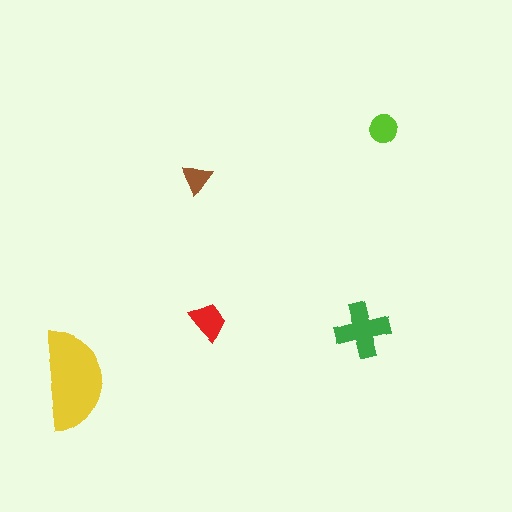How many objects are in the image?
There are 5 objects in the image.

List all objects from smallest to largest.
The brown triangle, the lime circle, the red trapezoid, the green cross, the yellow semicircle.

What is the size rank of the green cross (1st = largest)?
2nd.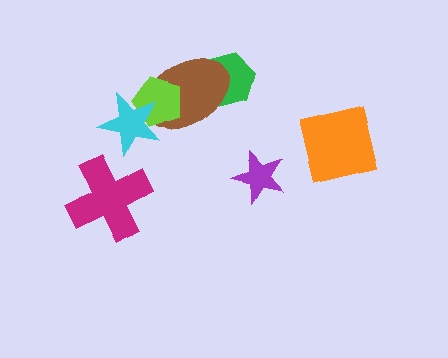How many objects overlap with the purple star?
0 objects overlap with the purple star.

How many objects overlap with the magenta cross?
0 objects overlap with the magenta cross.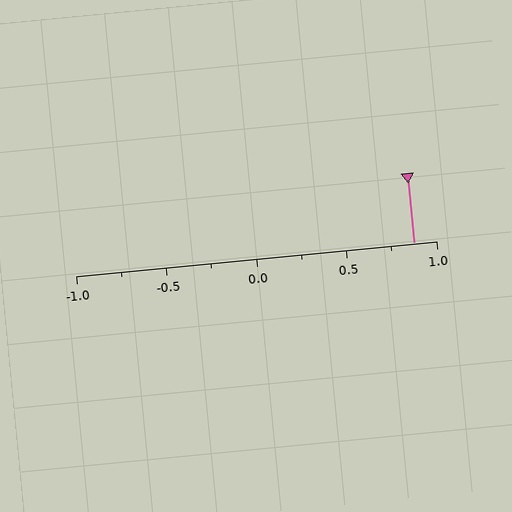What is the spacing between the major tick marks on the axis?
The major ticks are spaced 0.5 apart.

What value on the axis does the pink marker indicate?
The marker indicates approximately 0.88.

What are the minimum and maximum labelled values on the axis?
The axis runs from -1.0 to 1.0.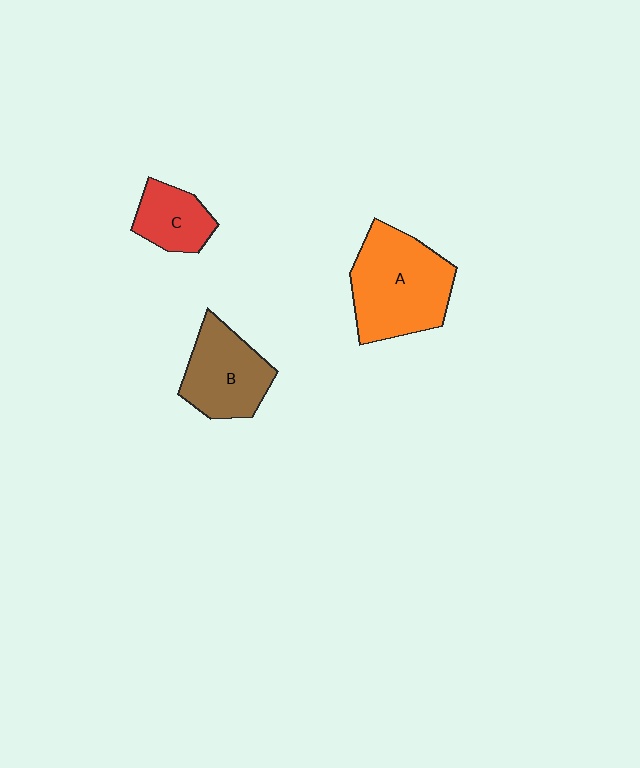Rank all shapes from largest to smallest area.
From largest to smallest: A (orange), B (brown), C (red).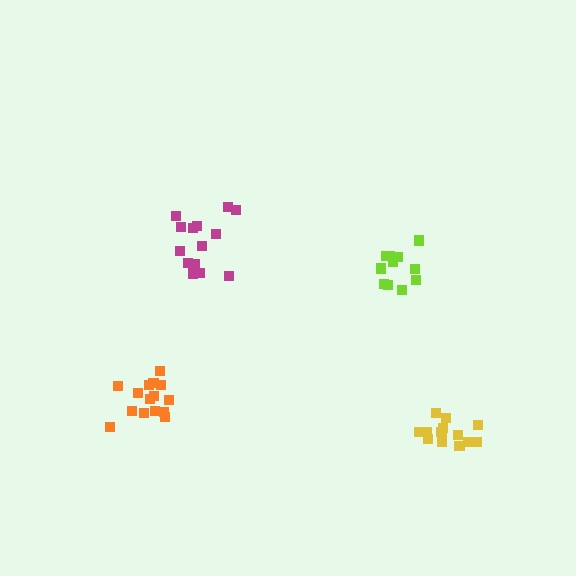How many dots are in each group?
Group 1: 15 dots, Group 2: 13 dots, Group 3: 15 dots, Group 4: 11 dots (54 total).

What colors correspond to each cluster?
The clusters are colored: orange, yellow, magenta, lime.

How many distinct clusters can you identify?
There are 4 distinct clusters.